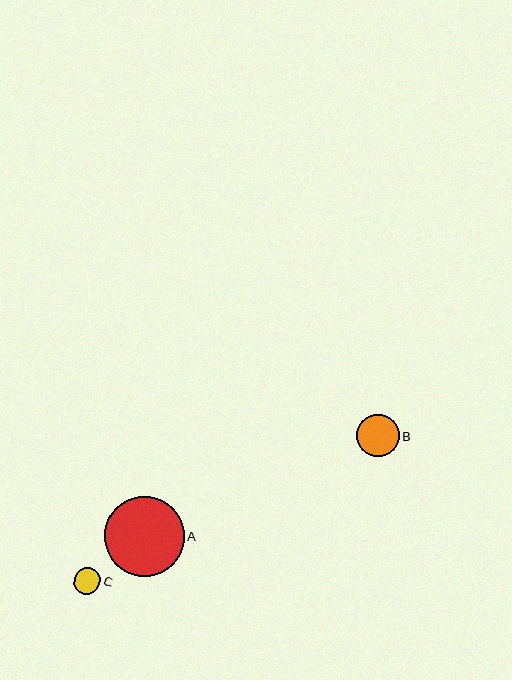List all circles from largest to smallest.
From largest to smallest: A, B, C.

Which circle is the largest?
Circle A is the largest with a size of approximately 80 pixels.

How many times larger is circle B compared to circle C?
Circle B is approximately 1.6 times the size of circle C.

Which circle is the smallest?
Circle C is the smallest with a size of approximately 27 pixels.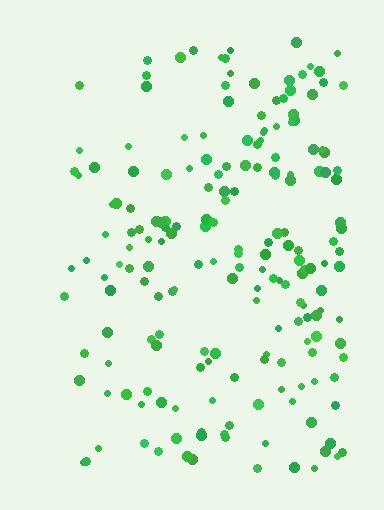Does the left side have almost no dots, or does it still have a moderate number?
Still a moderate number, just noticeably fewer than the right.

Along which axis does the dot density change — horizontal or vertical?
Horizontal.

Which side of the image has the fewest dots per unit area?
The left.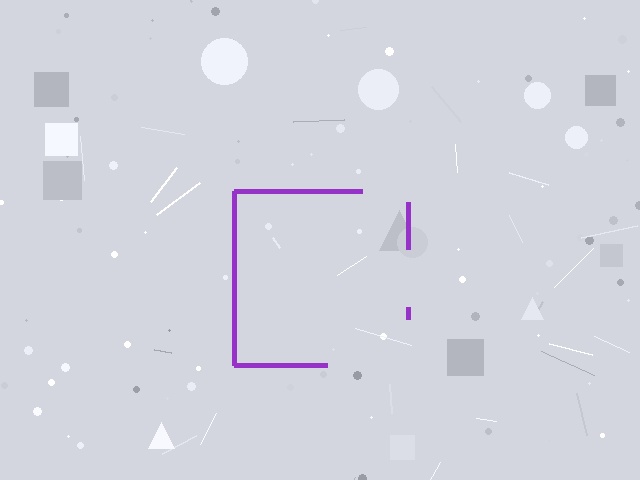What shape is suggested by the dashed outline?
The dashed outline suggests a square.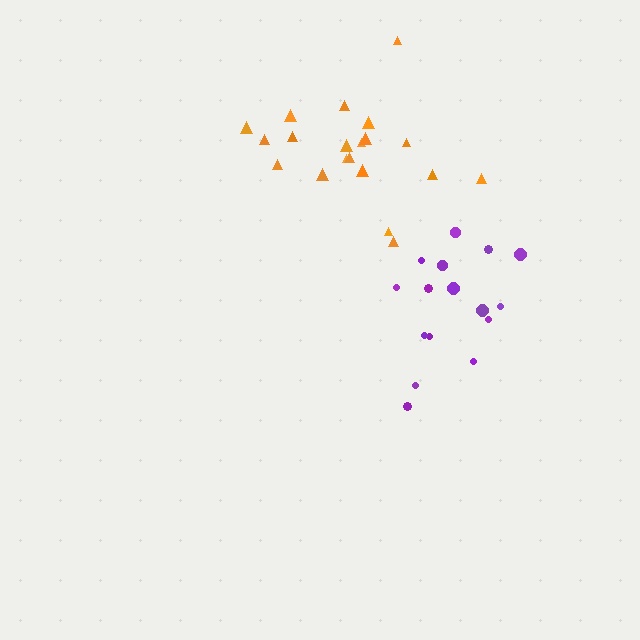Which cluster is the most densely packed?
Purple.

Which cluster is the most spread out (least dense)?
Orange.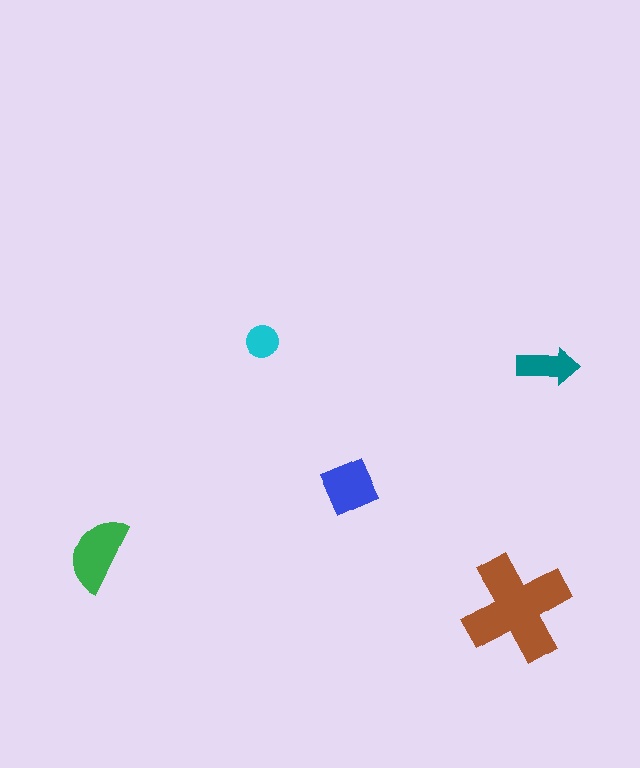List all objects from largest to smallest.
The brown cross, the green semicircle, the blue square, the teal arrow, the cyan circle.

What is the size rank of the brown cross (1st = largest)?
1st.